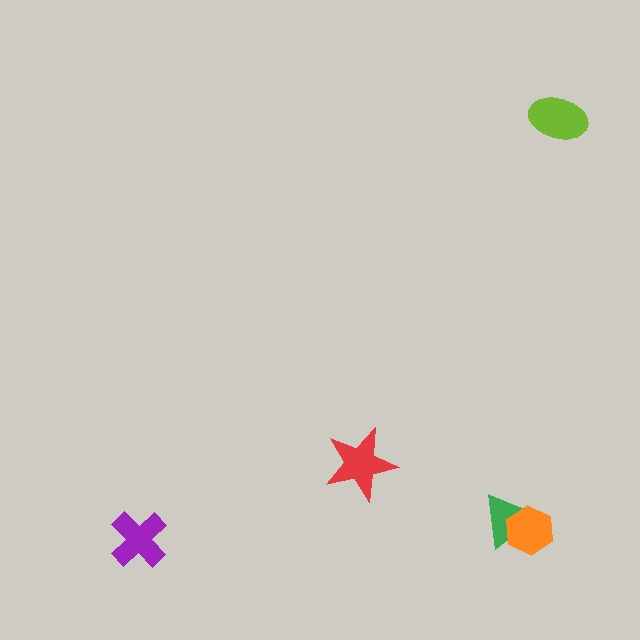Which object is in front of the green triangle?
The orange hexagon is in front of the green triangle.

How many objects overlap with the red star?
0 objects overlap with the red star.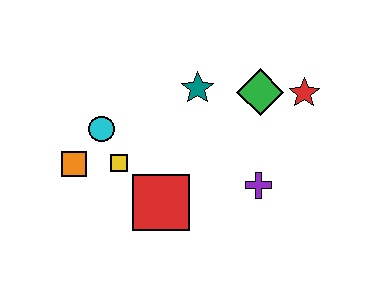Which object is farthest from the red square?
The red star is farthest from the red square.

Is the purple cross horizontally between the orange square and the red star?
Yes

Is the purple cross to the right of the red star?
No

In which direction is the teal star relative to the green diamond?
The teal star is to the left of the green diamond.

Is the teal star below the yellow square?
No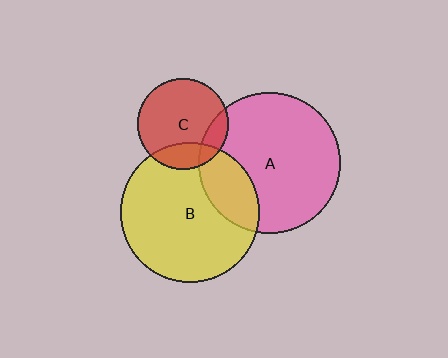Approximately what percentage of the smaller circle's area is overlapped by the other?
Approximately 20%.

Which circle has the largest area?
Circle A (pink).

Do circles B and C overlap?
Yes.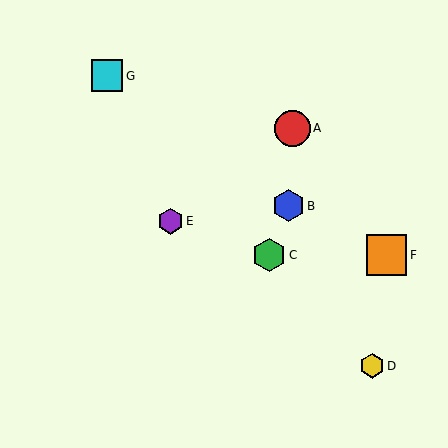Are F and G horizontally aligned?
No, F is at y≈255 and G is at y≈76.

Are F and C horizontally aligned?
Yes, both are at y≈255.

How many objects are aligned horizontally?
2 objects (C, F) are aligned horizontally.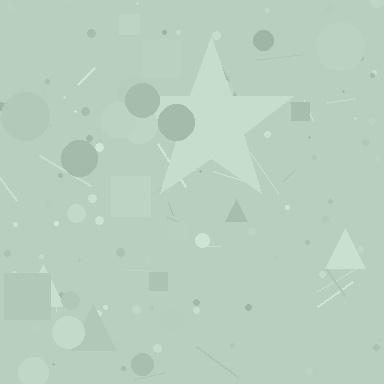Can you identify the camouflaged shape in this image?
The camouflaged shape is a star.